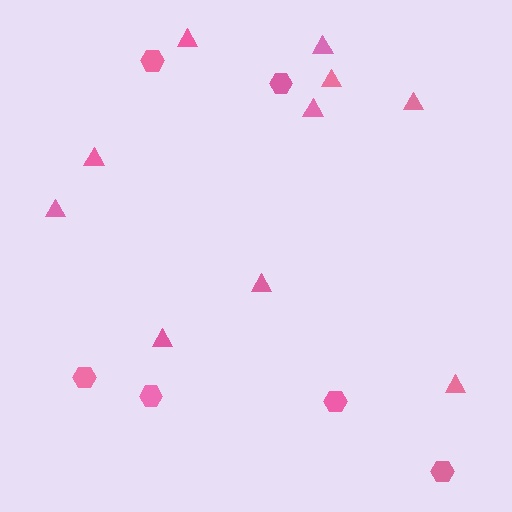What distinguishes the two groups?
There are 2 groups: one group of triangles (10) and one group of hexagons (6).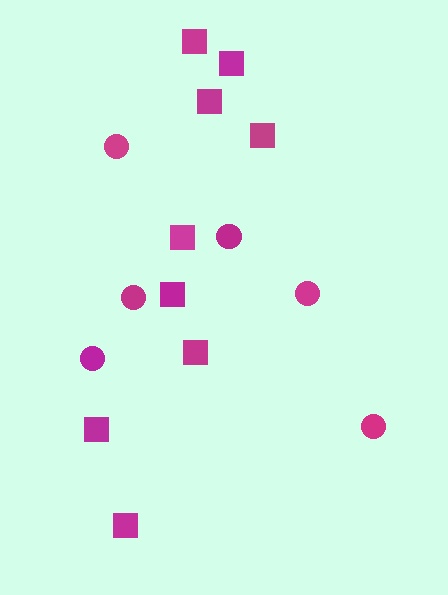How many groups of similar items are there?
There are 2 groups: one group of circles (6) and one group of squares (9).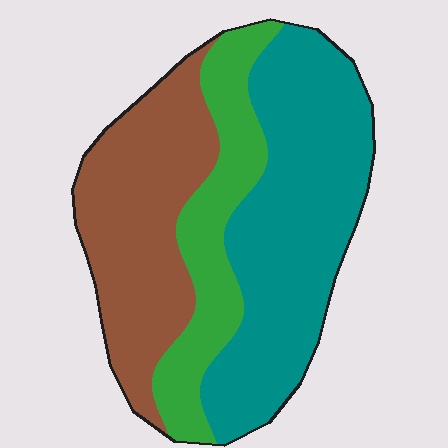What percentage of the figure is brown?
Brown takes up about one third (1/3) of the figure.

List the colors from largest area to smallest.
From largest to smallest: teal, brown, green.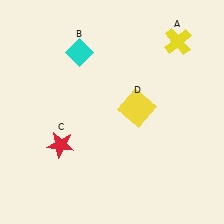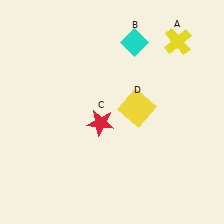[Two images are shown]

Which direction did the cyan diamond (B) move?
The cyan diamond (B) moved right.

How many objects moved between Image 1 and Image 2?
2 objects moved between the two images.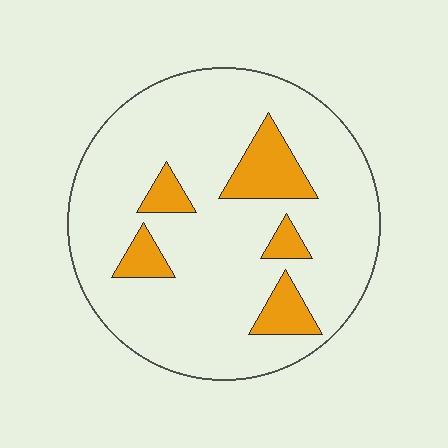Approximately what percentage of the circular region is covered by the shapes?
Approximately 15%.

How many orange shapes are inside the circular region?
5.